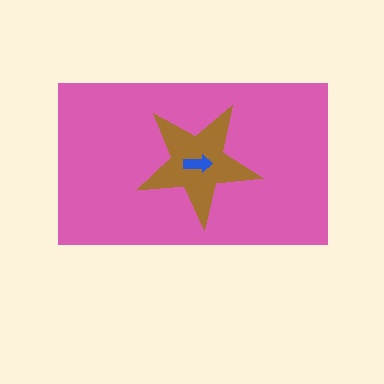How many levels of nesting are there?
3.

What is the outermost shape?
The pink rectangle.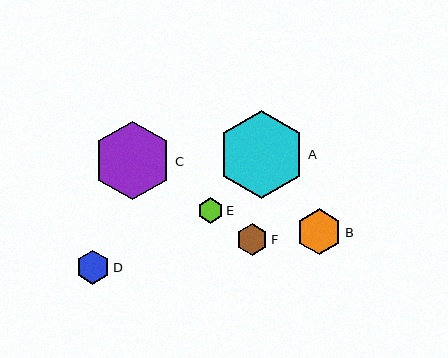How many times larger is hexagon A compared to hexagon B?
Hexagon A is approximately 1.9 times the size of hexagon B.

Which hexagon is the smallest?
Hexagon E is the smallest with a size of approximately 25 pixels.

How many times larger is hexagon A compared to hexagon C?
Hexagon A is approximately 1.1 times the size of hexagon C.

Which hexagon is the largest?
Hexagon A is the largest with a size of approximately 88 pixels.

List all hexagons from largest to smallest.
From largest to smallest: A, C, B, D, F, E.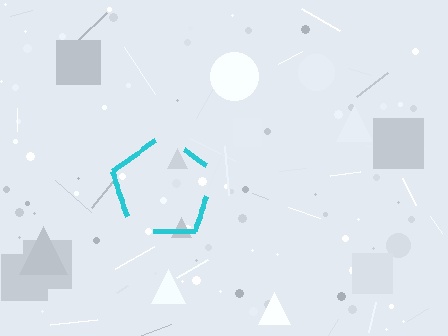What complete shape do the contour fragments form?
The contour fragments form a pentagon.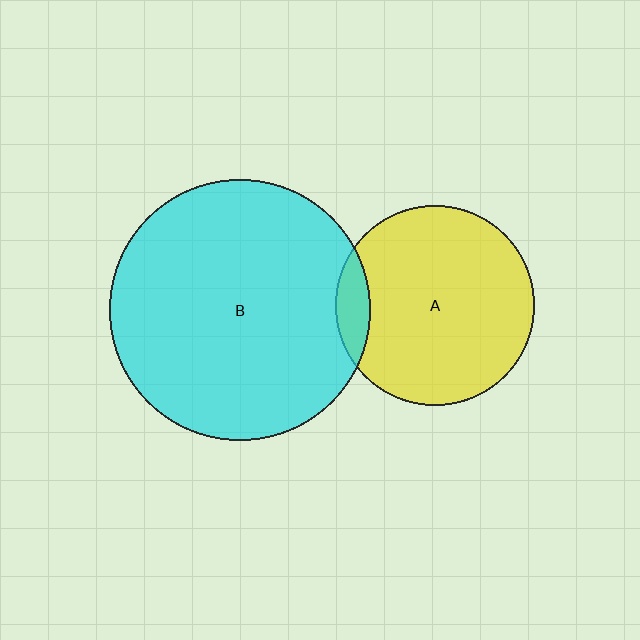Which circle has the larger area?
Circle B (cyan).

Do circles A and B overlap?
Yes.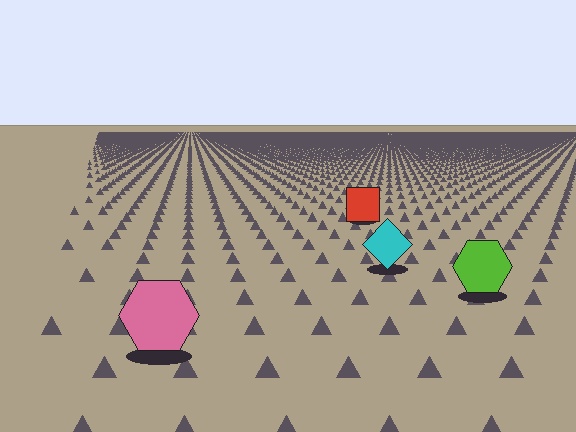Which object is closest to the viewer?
The pink hexagon is closest. The texture marks near it are larger and more spread out.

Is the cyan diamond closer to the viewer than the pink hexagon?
No. The pink hexagon is closer — you can tell from the texture gradient: the ground texture is coarser near it.